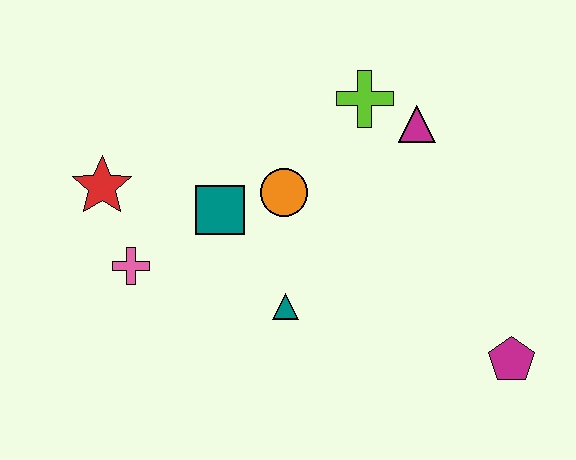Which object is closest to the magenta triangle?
The lime cross is closest to the magenta triangle.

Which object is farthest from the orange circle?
The magenta pentagon is farthest from the orange circle.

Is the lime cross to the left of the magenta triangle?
Yes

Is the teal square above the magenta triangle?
No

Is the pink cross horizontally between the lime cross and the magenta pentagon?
No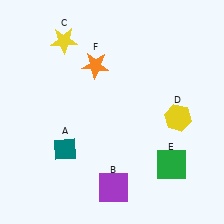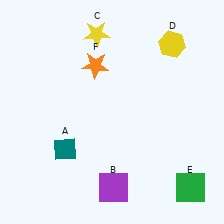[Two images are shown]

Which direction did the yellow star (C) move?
The yellow star (C) moved right.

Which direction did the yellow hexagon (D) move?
The yellow hexagon (D) moved up.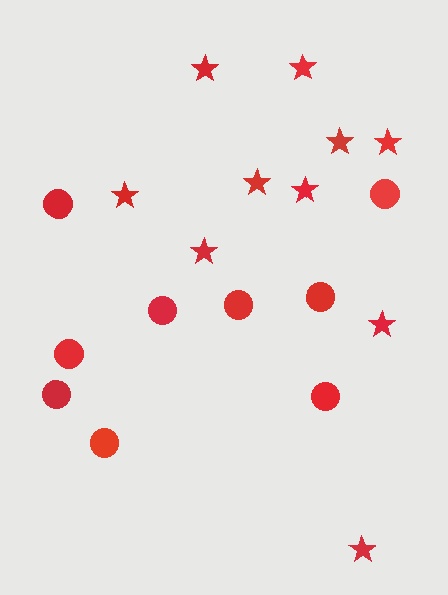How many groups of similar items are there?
There are 2 groups: one group of circles (9) and one group of stars (10).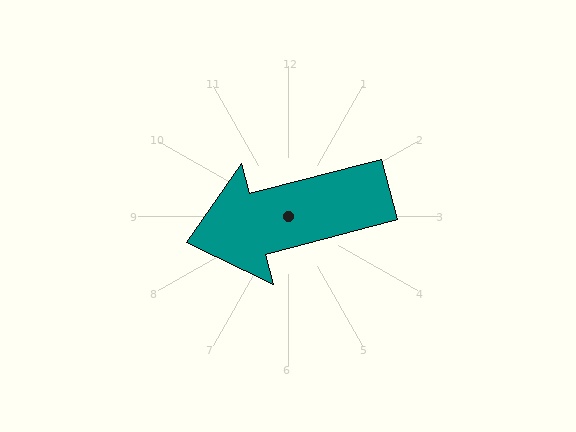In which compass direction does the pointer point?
West.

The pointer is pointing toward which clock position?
Roughly 9 o'clock.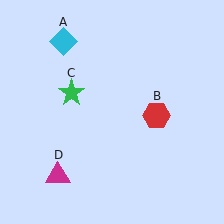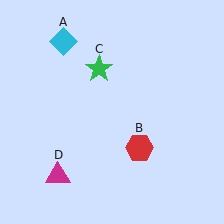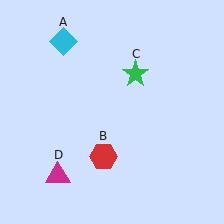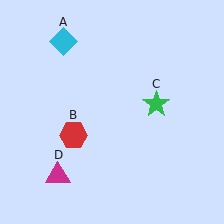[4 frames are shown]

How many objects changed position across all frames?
2 objects changed position: red hexagon (object B), green star (object C).